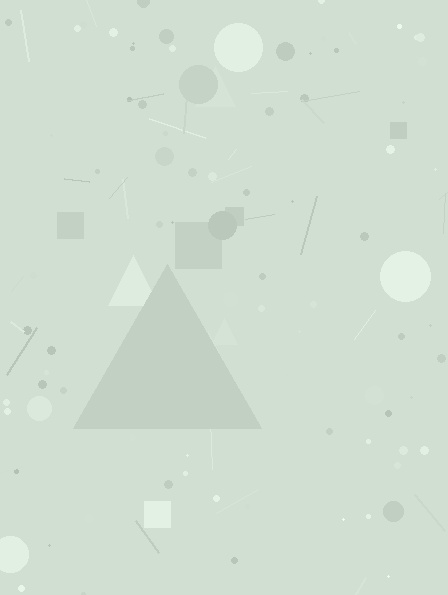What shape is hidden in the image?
A triangle is hidden in the image.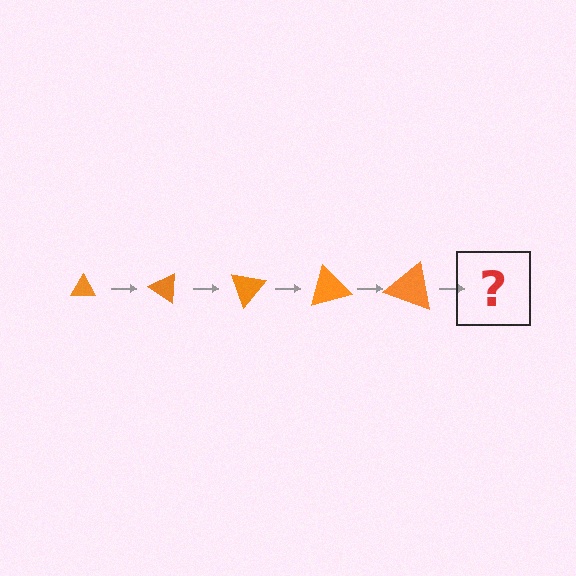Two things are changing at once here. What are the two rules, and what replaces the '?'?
The two rules are that the triangle grows larger each step and it rotates 35 degrees each step. The '?' should be a triangle, larger than the previous one and rotated 175 degrees from the start.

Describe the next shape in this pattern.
It should be a triangle, larger than the previous one and rotated 175 degrees from the start.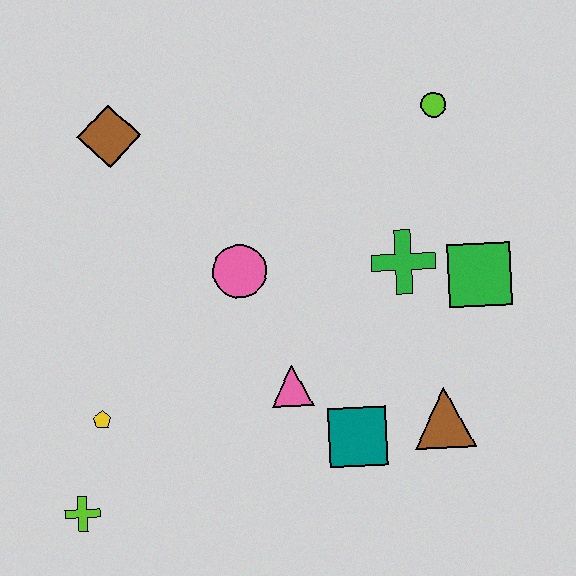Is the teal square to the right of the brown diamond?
Yes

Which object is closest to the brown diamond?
The pink circle is closest to the brown diamond.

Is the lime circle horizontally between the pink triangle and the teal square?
No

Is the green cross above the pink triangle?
Yes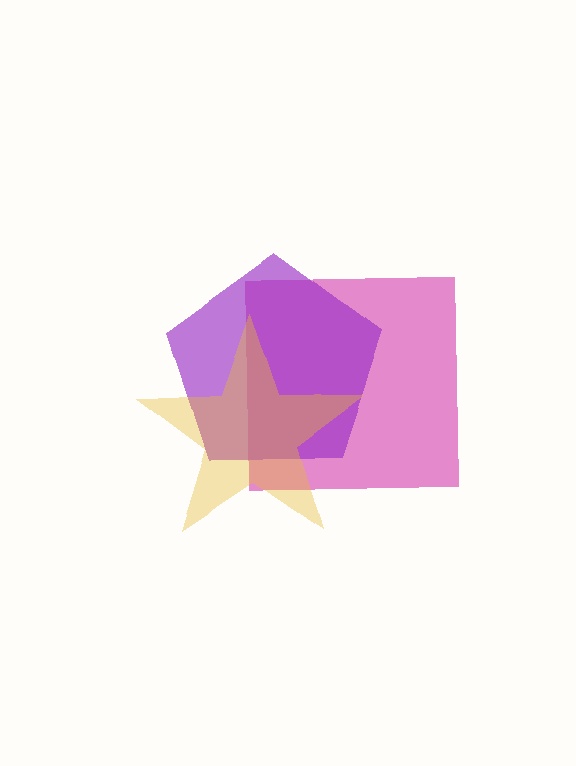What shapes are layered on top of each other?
The layered shapes are: a magenta square, a purple pentagon, a yellow star.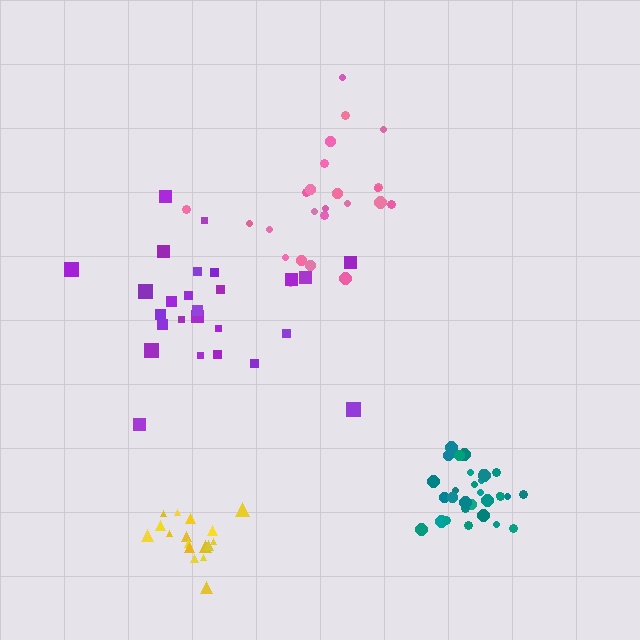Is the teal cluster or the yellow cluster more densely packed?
Teal.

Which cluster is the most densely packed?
Teal.